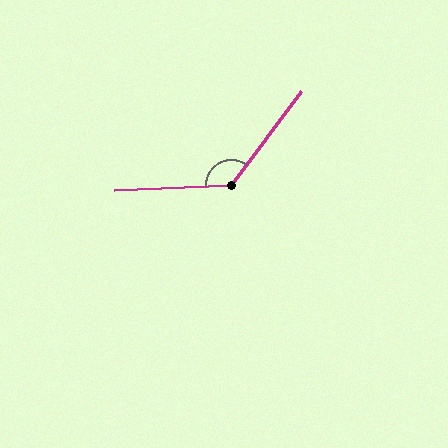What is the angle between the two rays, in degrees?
Approximately 129 degrees.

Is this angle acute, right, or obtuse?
It is obtuse.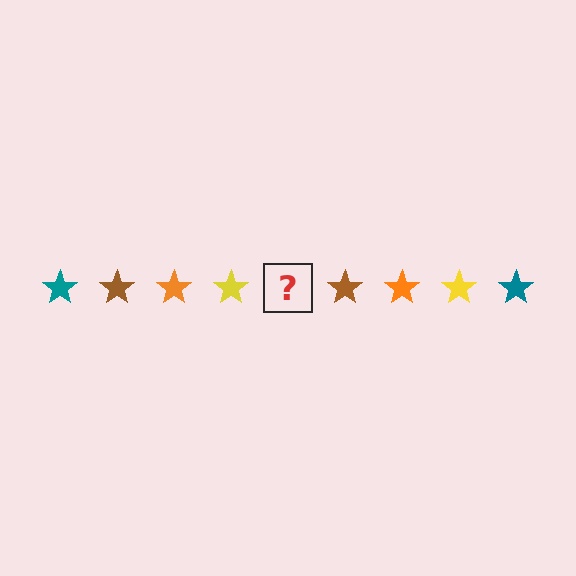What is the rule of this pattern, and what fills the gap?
The rule is that the pattern cycles through teal, brown, orange, yellow stars. The gap should be filled with a teal star.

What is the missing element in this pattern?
The missing element is a teal star.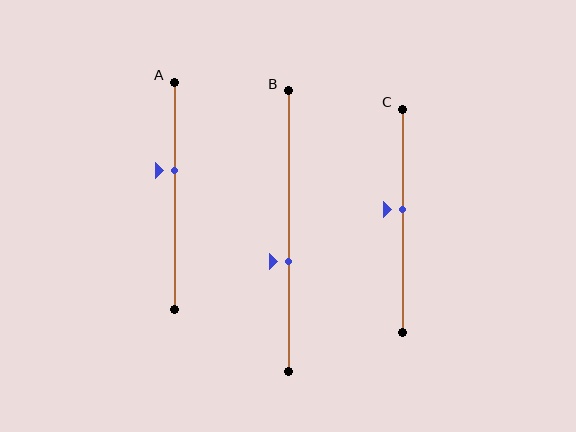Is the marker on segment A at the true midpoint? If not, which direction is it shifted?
No, the marker on segment A is shifted upward by about 11% of the segment length.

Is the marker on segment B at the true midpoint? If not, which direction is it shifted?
No, the marker on segment B is shifted downward by about 11% of the segment length.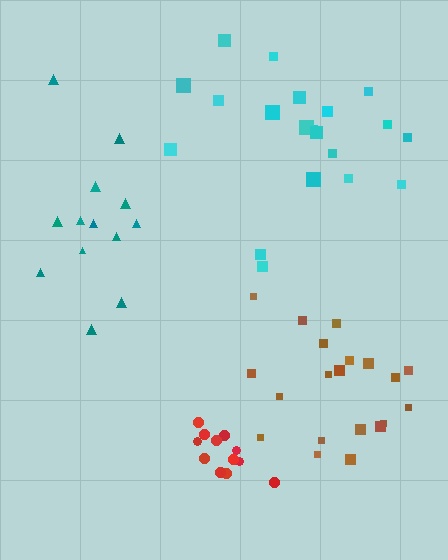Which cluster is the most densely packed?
Red.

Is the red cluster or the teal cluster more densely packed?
Red.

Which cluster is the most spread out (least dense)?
Teal.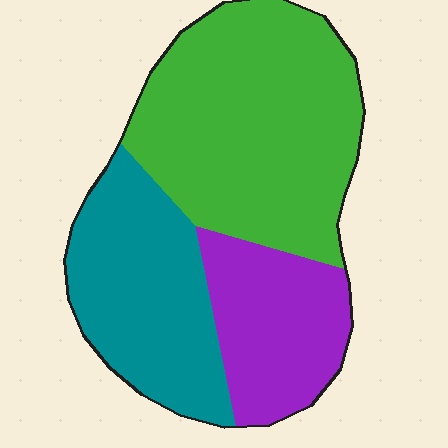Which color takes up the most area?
Green, at roughly 50%.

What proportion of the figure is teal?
Teal takes up about one third (1/3) of the figure.